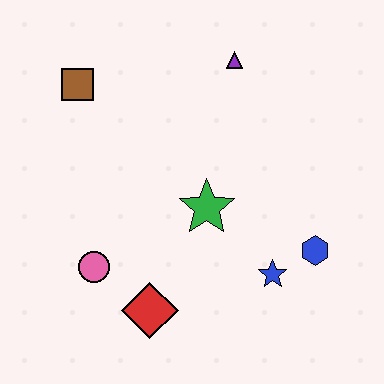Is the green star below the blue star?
No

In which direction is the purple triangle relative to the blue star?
The purple triangle is above the blue star.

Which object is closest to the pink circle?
The red diamond is closest to the pink circle.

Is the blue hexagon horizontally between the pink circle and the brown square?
No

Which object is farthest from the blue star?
The brown square is farthest from the blue star.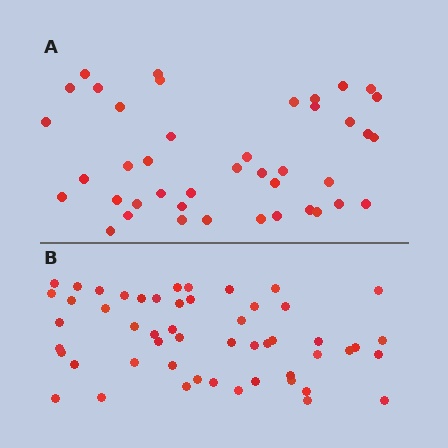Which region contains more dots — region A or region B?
Region B (the bottom region) has more dots.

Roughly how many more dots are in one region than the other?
Region B has roughly 10 or so more dots than region A.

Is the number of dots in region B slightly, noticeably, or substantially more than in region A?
Region B has only slightly more — the two regions are fairly close. The ratio is roughly 1.2 to 1.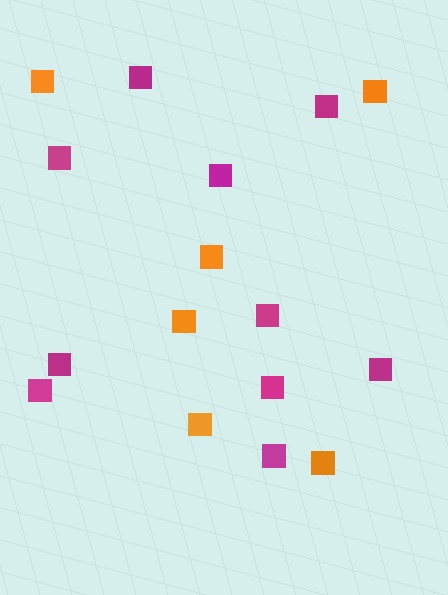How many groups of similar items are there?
There are 2 groups: one group of magenta squares (10) and one group of orange squares (6).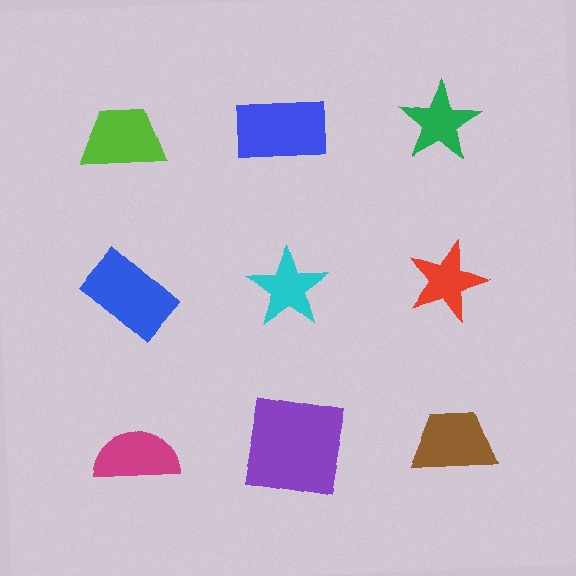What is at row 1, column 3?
A green star.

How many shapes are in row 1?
3 shapes.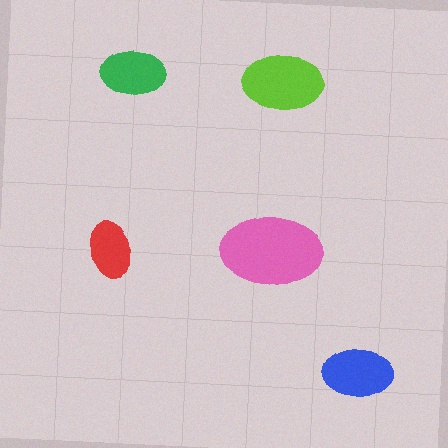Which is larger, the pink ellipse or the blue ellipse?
The pink one.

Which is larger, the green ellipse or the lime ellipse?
The lime one.